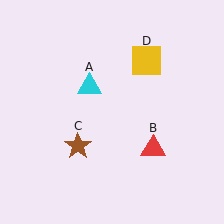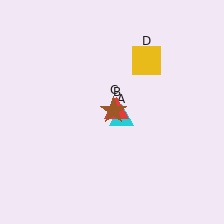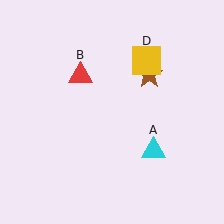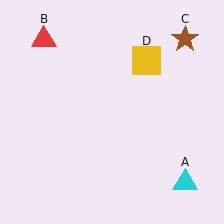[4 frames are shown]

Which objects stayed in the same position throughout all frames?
Yellow square (object D) remained stationary.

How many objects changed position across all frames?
3 objects changed position: cyan triangle (object A), red triangle (object B), brown star (object C).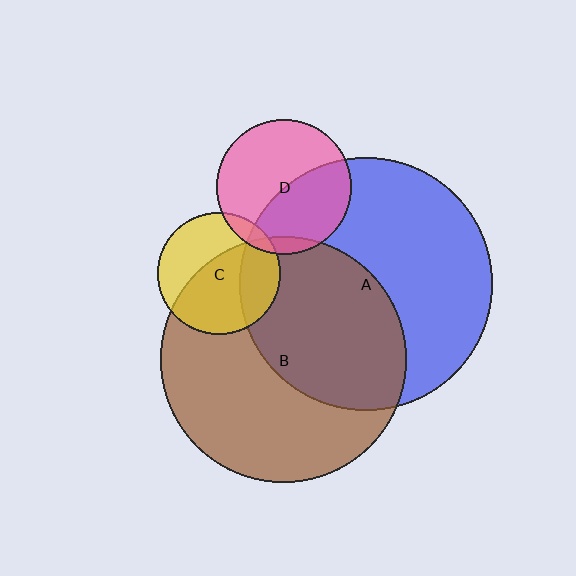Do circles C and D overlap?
Yes.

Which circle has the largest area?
Circle A (blue).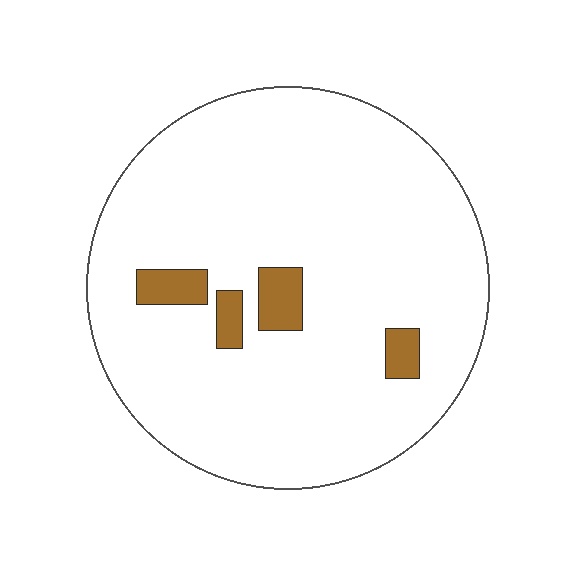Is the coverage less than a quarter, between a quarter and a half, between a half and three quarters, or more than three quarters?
Less than a quarter.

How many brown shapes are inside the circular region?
4.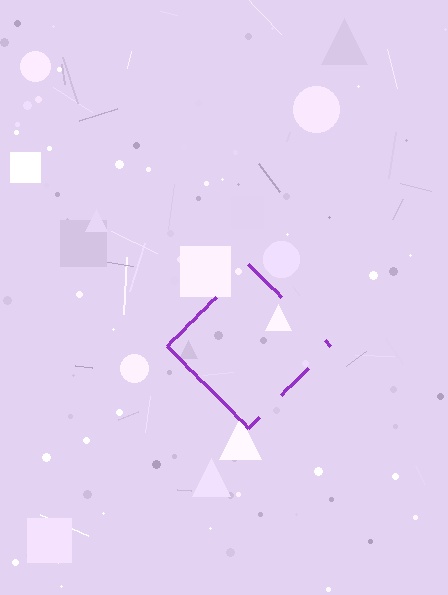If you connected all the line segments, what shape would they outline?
They would outline a diamond.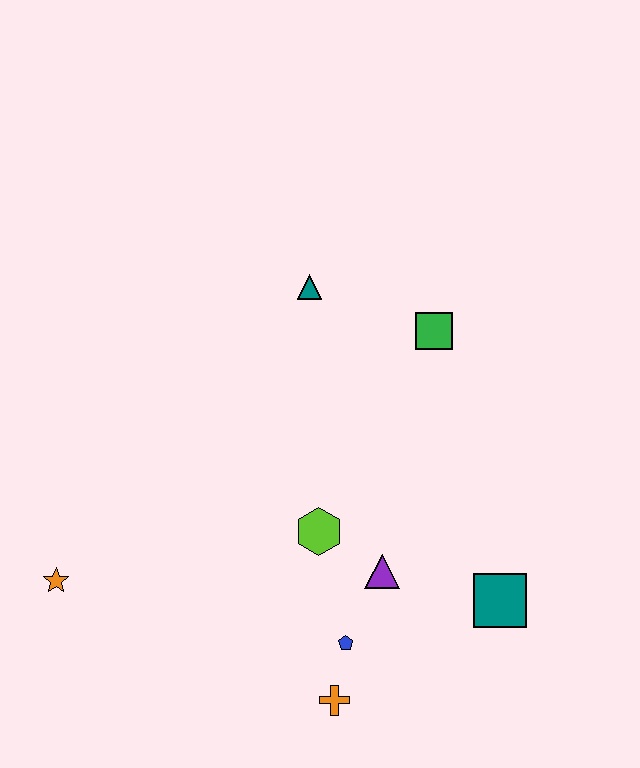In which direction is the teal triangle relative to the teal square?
The teal triangle is above the teal square.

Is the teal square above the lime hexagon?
No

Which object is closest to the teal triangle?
The green square is closest to the teal triangle.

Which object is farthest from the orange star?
The green square is farthest from the orange star.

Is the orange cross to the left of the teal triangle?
No